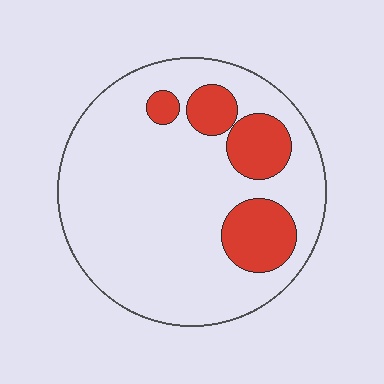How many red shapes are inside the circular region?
4.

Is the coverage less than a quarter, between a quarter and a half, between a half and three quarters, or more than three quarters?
Less than a quarter.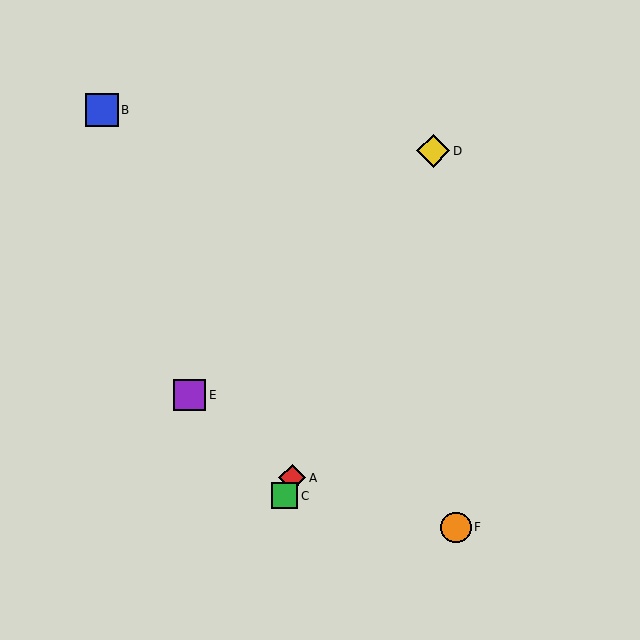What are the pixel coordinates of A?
Object A is at (292, 478).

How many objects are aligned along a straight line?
3 objects (A, C, D) are aligned along a straight line.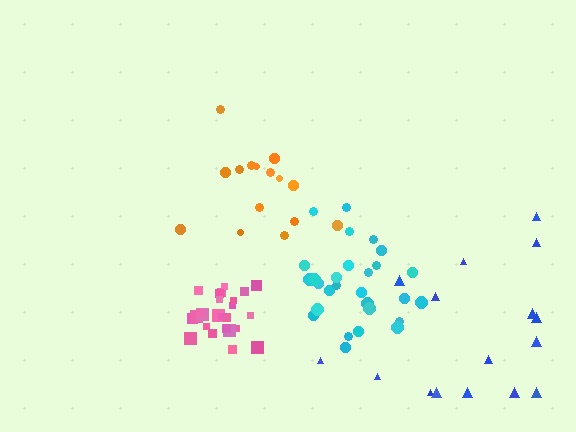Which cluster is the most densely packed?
Pink.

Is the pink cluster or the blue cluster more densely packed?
Pink.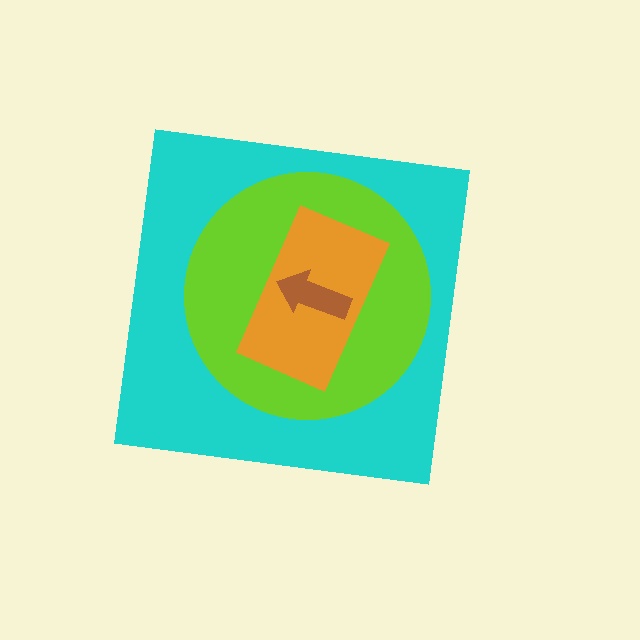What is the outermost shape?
The cyan square.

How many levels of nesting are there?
4.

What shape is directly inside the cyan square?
The lime circle.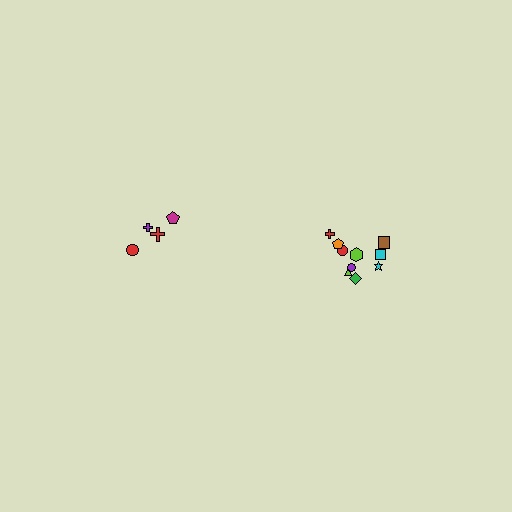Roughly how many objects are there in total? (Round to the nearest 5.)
Roughly 15 objects in total.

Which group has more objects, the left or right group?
The right group.